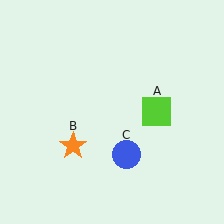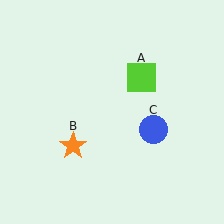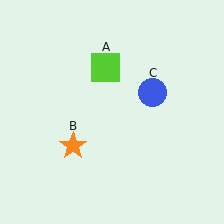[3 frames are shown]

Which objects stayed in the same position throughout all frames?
Orange star (object B) remained stationary.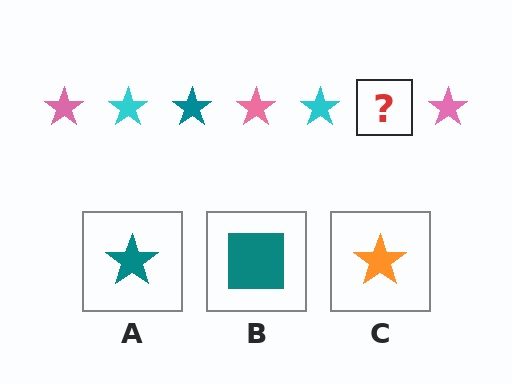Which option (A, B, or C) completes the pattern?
A.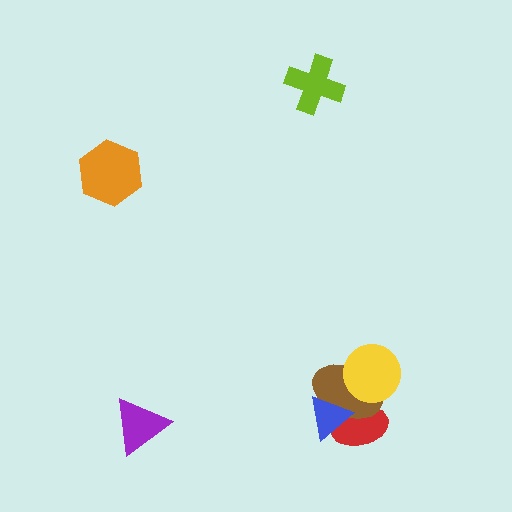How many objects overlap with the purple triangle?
0 objects overlap with the purple triangle.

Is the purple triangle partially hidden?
No, no other shape covers it.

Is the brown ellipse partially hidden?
Yes, it is partially covered by another shape.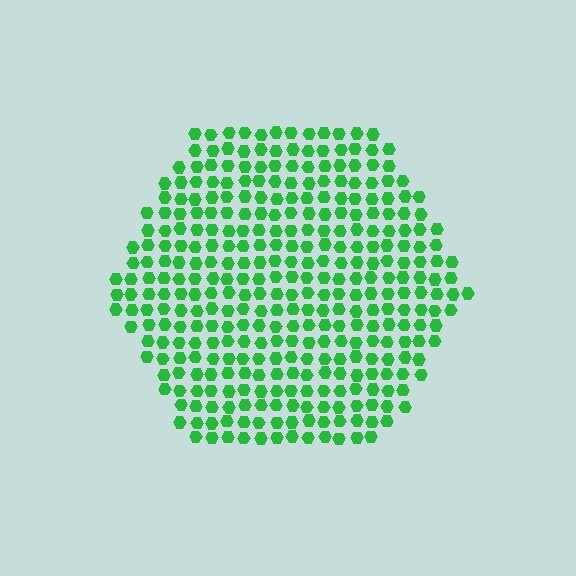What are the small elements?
The small elements are hexagons.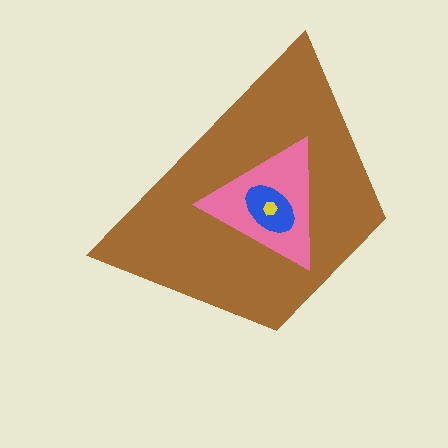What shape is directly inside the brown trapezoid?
The pink triangle.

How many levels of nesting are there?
4.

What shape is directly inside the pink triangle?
The blue ellipse.